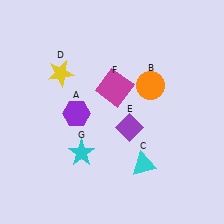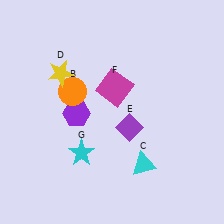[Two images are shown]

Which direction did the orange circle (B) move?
The orange circle (B) moved left.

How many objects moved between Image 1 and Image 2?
1 object moved between the two images.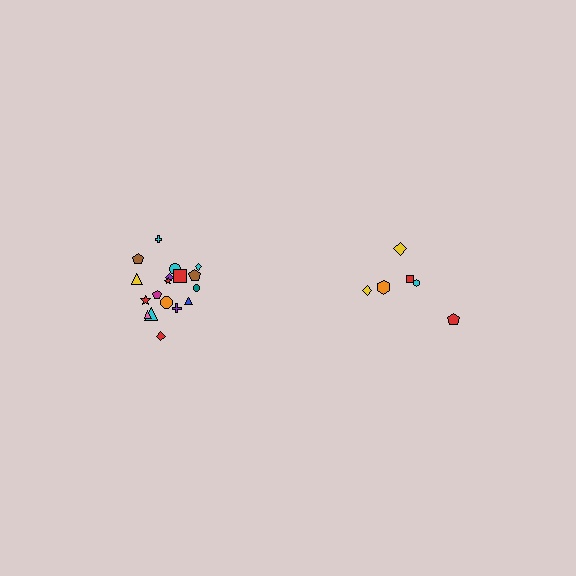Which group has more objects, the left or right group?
The left group.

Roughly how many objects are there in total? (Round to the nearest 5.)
Roughly 25 objects in total.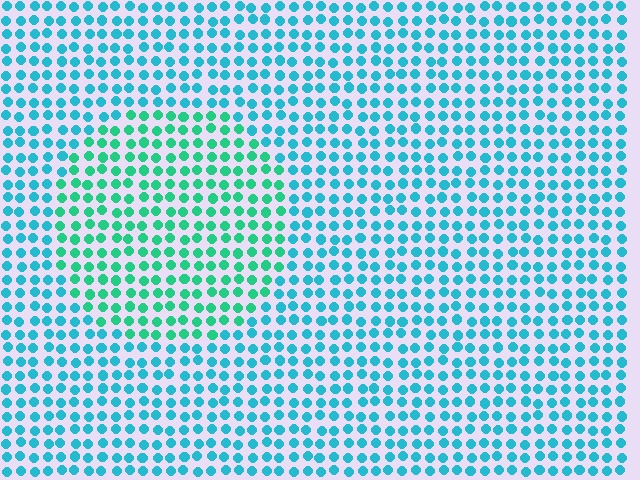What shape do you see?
I see a circle.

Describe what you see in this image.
The image is filled with small cyan elements in a uniform arrangement. A circle-shaped region is visible where the elements are tinted to a slightly different hue, forming a subtle color boundary.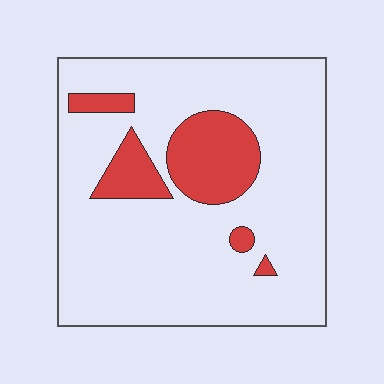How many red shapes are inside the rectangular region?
5.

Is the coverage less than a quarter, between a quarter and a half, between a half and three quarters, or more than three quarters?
Less than a quarter.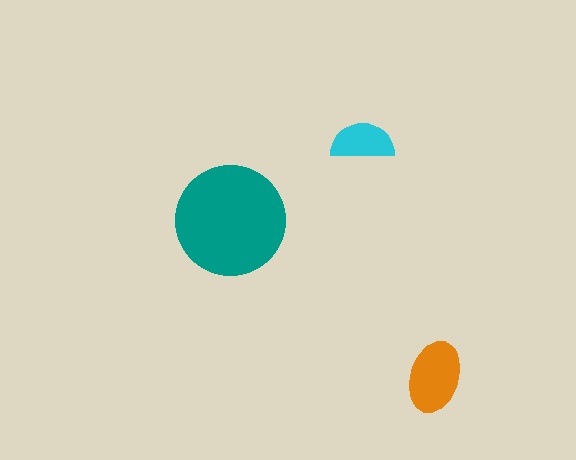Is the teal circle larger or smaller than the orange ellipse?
Larger.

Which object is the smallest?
The cyan semicircle.